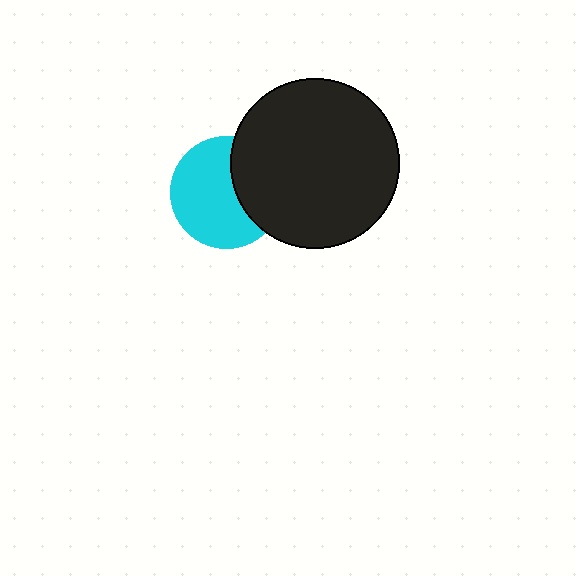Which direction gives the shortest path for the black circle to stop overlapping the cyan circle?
Moving right gives the shortest separation.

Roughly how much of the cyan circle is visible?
Most of it is visible (roughly 65%).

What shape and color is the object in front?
The object in front is a black circle.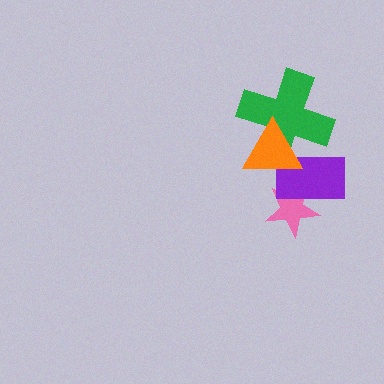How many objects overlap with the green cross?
2 objects overlap with the green cross.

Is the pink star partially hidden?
Yes, it is partially covered by another shape.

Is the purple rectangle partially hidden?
Yes, it is partially covered by another shape.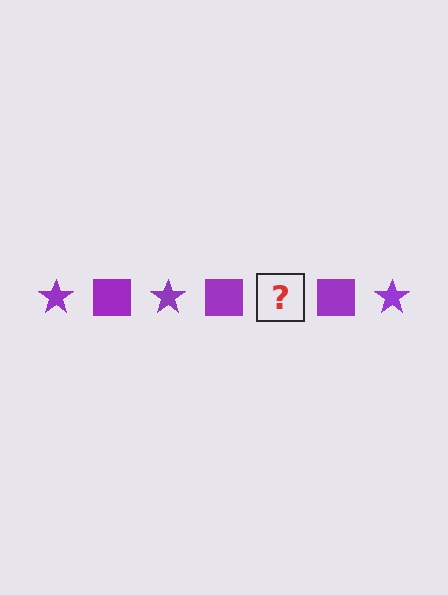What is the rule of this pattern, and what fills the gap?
The rule is that the pattern cycles through star, square shapes in purple. The gap should be filled with a purple star.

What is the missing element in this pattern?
The missing element is a purple star.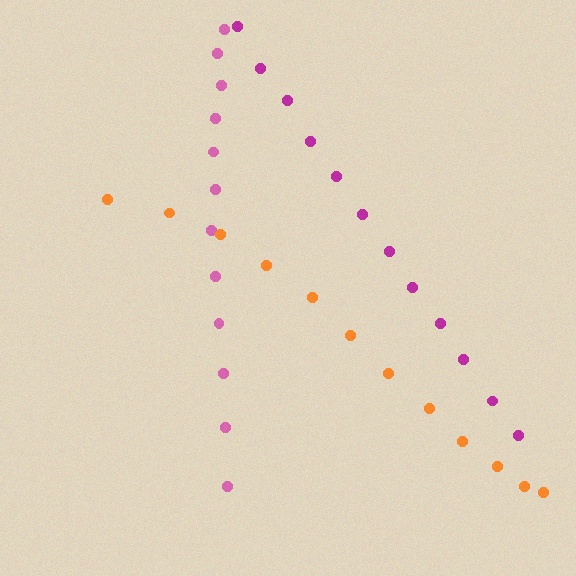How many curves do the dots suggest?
There are 3 distinct paths.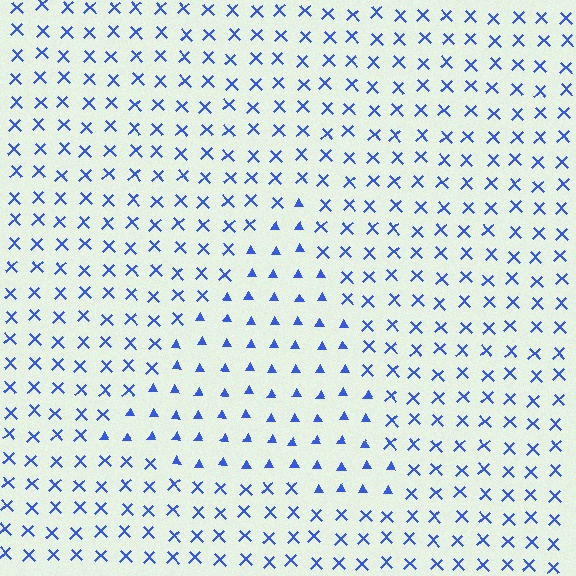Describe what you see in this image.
The image is filled with small blue elements arranged in a uniform grid. A triangle-shaped region contains triangles, while the surrounding area contains X marks. The boundary is defined purely by the change in element shape.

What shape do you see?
I see a triangle.